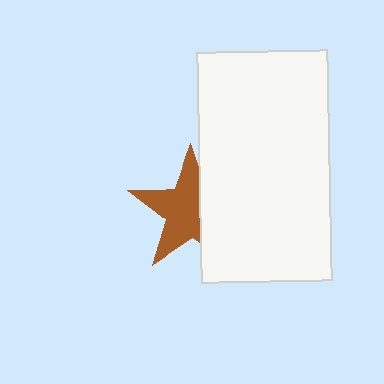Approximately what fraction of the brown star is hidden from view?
Roughly 36% of the brown star is hidden behind the white rectangle.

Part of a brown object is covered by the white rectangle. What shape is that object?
It is a star.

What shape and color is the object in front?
The object in front is a white rectangle.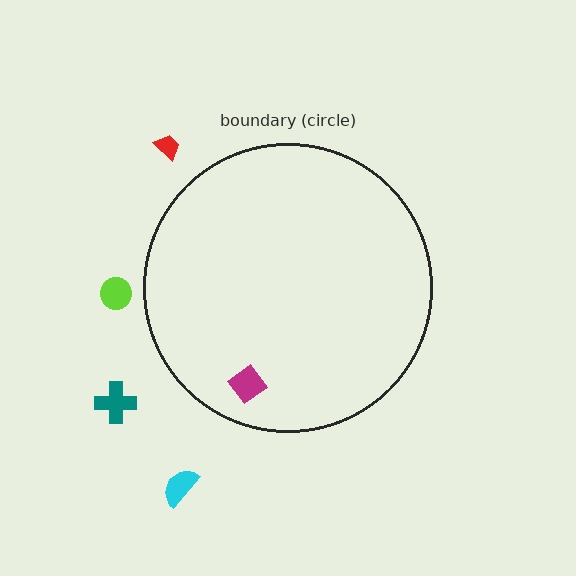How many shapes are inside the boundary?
1 inside, 4 outside.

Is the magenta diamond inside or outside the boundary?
Inside.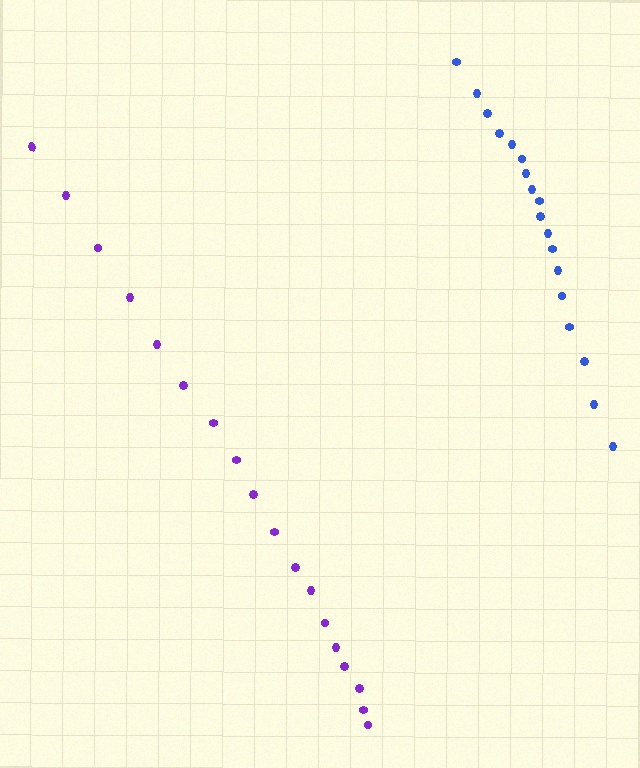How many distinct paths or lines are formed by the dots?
There are 2 distinct paths.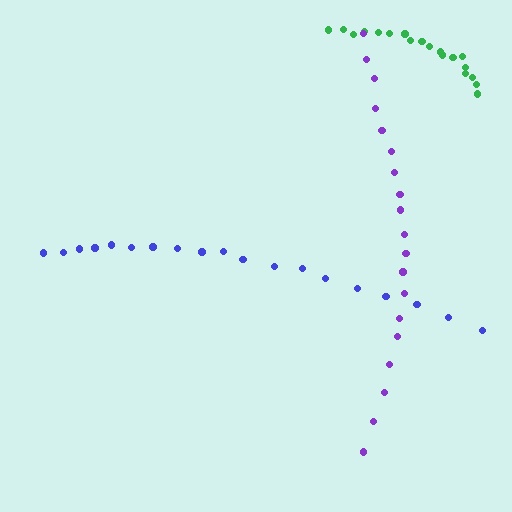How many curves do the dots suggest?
There are 3 distinct paths.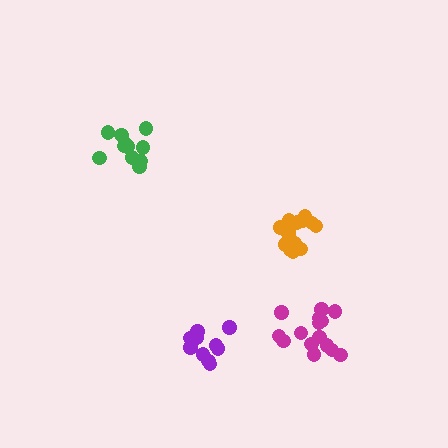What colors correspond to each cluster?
The clusters are colored: green, purple, orange, magenta.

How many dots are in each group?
Group 1: 11 dots, Group 2: 10 dots, Group 3: 15 dots, Group 4: 15 dots (51 total).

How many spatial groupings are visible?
There are 4 spatial groupings.